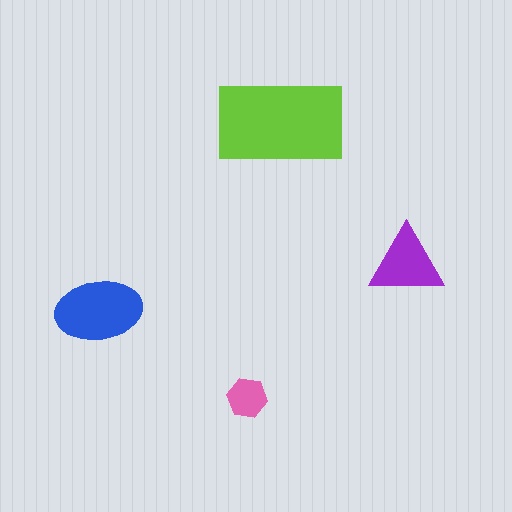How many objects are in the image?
There are 4 objects in the image.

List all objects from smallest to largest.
The pink hexagon, the purple triangle, the blue ellipse, the lime rectangle.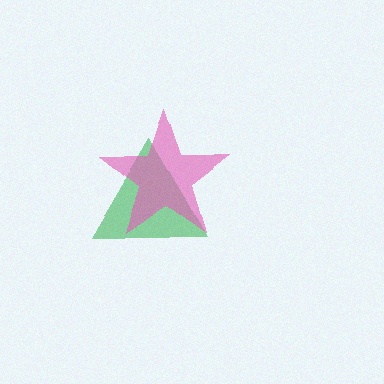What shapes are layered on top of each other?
The layered shapes are: a green triangle, a pink star.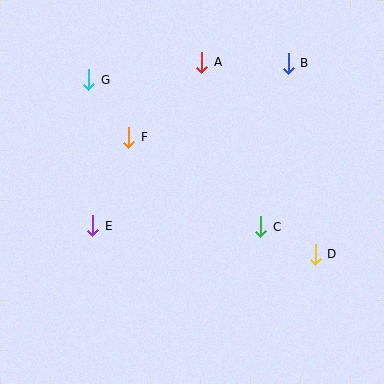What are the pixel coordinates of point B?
Point B is at (288, 63).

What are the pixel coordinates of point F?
Point F is at (129, 137).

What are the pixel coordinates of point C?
Point C is at (261, 227).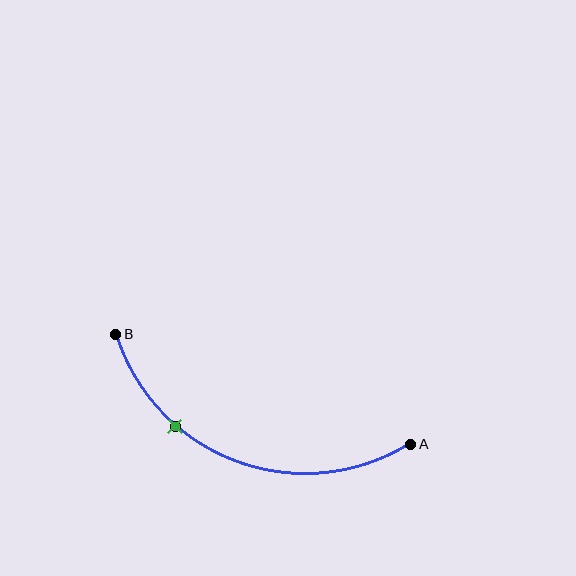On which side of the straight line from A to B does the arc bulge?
The arc bulges below the straight line connecting A and B.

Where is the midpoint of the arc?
The arc midpoint is the point on the curve farthest from the straight line joining A and B. It sits below that line.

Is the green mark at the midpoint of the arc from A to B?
No. The green mark lies on the arc but is closer to endpoint B. The arc midpoint would be at the point on the curve equidistant along the arc from both A and B.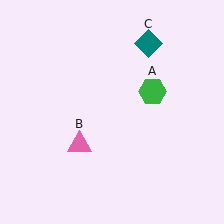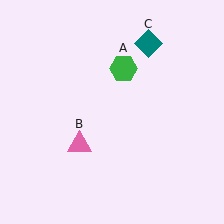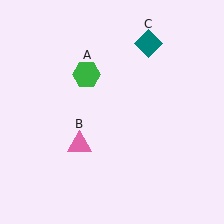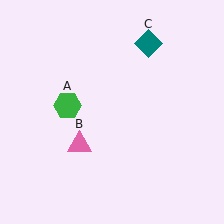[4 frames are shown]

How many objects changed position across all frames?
1 object changed position: green hexagon (object A).